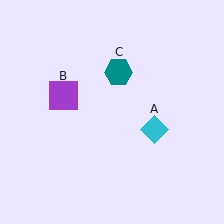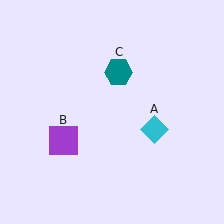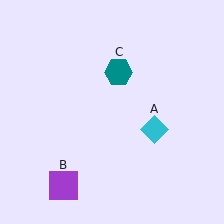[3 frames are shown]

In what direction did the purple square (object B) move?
The purple square (object B) moved down.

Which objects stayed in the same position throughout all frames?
Cyan diamond (object A) and teal hexagon (object C) remained stationary.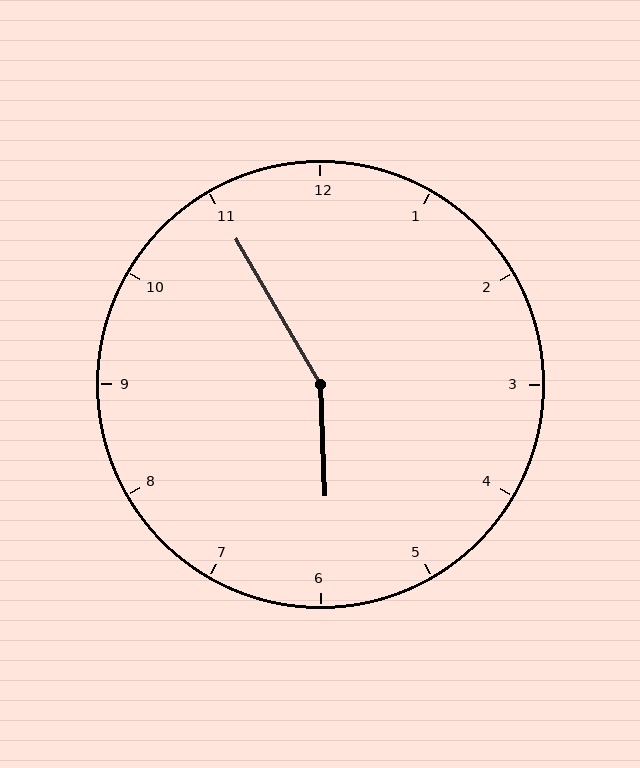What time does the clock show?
5:55.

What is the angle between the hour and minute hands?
Approximately 152 degrees.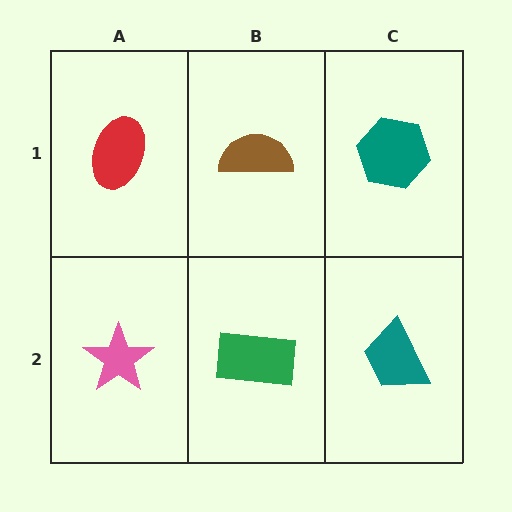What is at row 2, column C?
A teal trapezoid.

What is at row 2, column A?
A pink star.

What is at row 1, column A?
A red ellipse.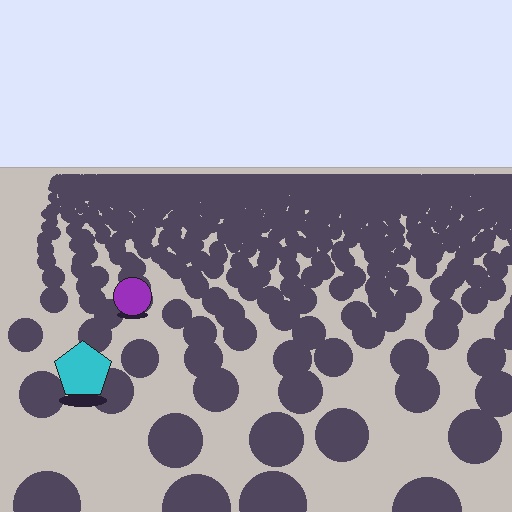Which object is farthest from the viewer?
The purple circle is farthest from the viewer. It appears smaller and the ground texture around it is denser.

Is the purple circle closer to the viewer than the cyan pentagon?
No. The cyan pentagon is closer — you can tell from the texture gradient: the ground texture is coarser near it.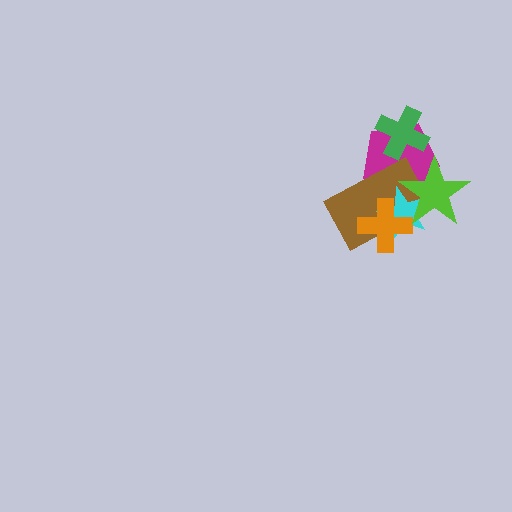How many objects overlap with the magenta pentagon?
4 objects overlap with the magenta pentagon.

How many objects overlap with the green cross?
1 object overlaps with the green cross.